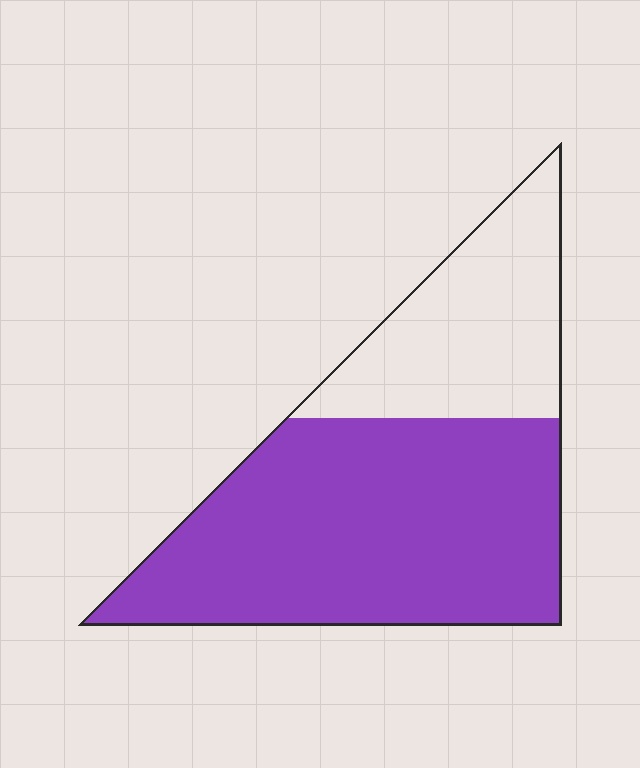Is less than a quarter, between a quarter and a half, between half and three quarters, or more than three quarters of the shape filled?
Between half and three quarters.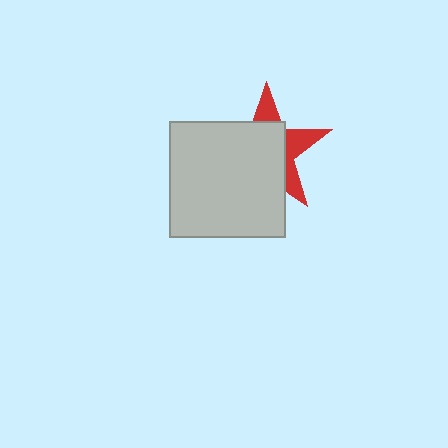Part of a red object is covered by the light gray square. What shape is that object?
It is a star.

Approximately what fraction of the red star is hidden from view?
Roughly 65% of the red star is hidden behind the light gray square.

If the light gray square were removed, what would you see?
You would see the complete red star.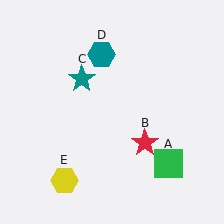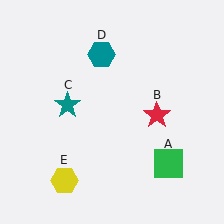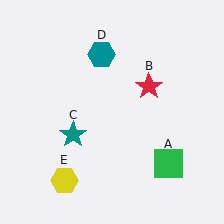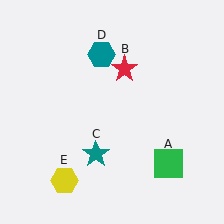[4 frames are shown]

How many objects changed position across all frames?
2 objects changed position: red star (object B), teal star (object C).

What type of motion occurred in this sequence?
The red star (object B), teal star (object C) rotated counterclockwise around the center of the scene.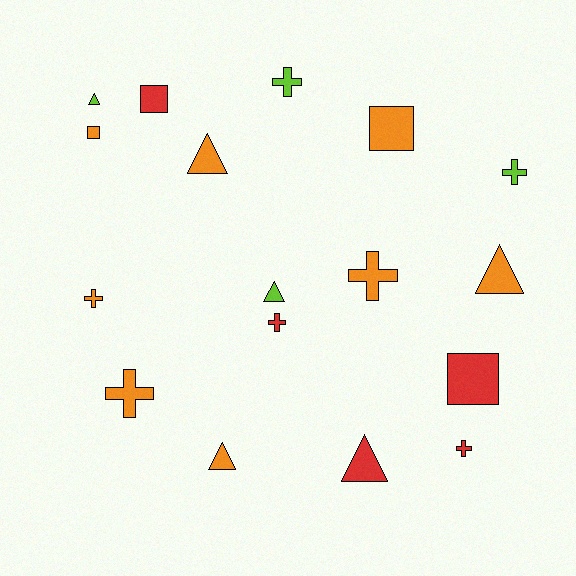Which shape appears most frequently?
Cross, with 7 objects.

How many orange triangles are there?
There are 3 orange triangles.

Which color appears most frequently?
Orange, with 8 objects.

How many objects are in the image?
There are 17 objects.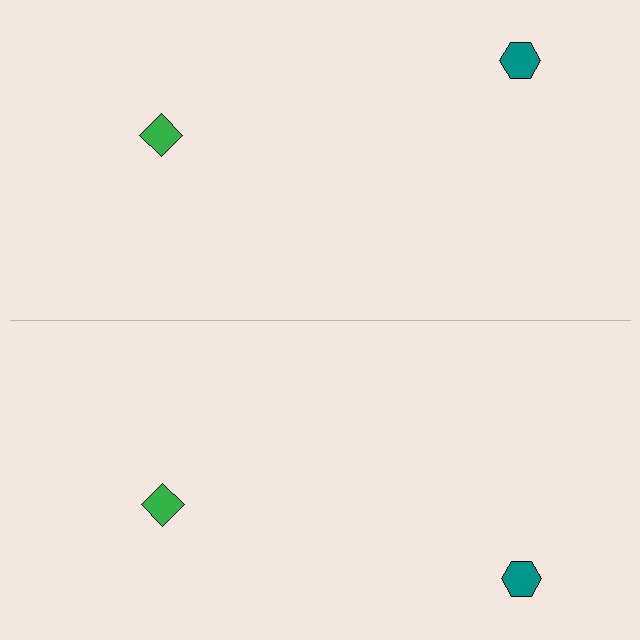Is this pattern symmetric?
Yes, this pattern has bilateral (reflection) symmetry.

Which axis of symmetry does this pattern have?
The pattern has a horizontal axis of symmetry running through the center of the image.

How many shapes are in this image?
There are 4 shapes in this image.